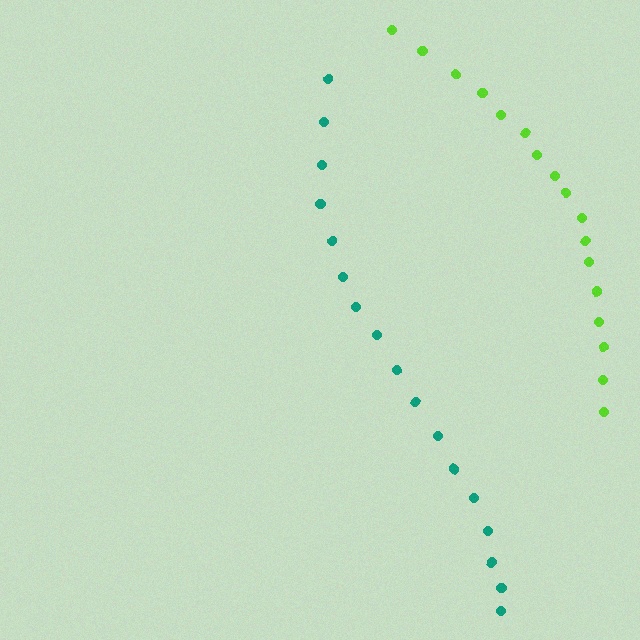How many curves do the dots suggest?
There are 2 distinct paths.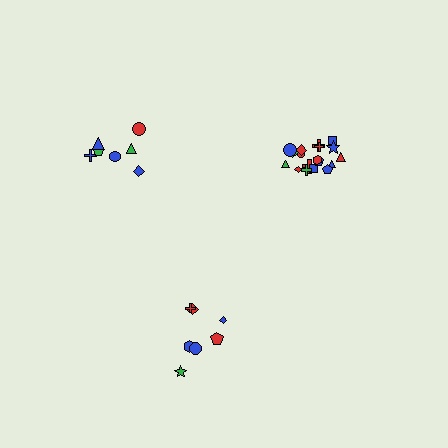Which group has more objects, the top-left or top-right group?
The top-right group.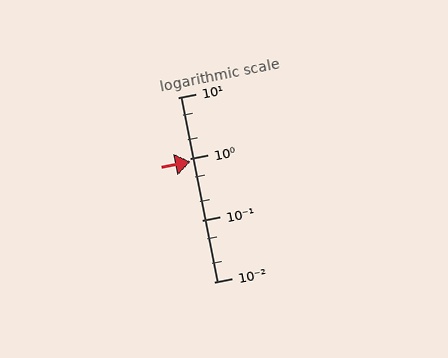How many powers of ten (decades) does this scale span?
The scale spans 3 decades, from 0.01 to 10.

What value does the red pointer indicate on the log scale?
The pointer indicates approximately 0.9.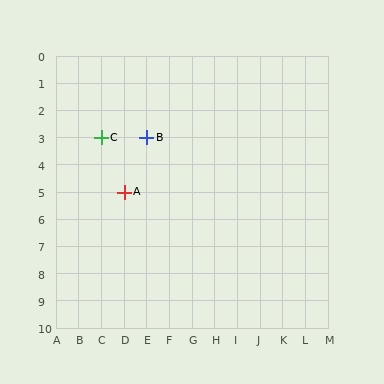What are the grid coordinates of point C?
Point C is at grid coordinates (C, 3).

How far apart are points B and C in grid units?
Points B and C are 2 columns apart.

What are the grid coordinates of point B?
Point B is at grid coordinates (E, 3).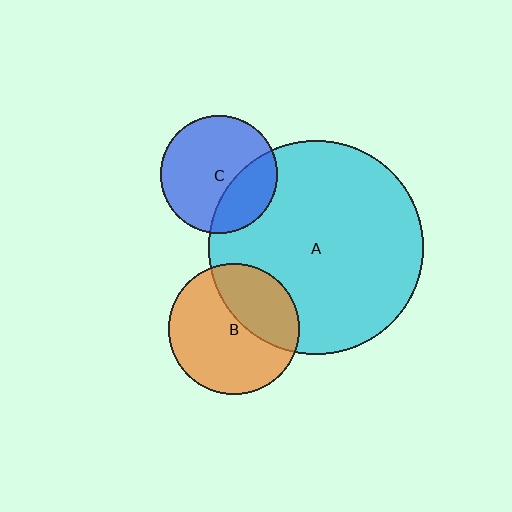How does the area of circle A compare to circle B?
Approximately 2.7 times.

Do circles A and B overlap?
Yes.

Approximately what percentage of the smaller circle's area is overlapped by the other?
Approximately 35%.